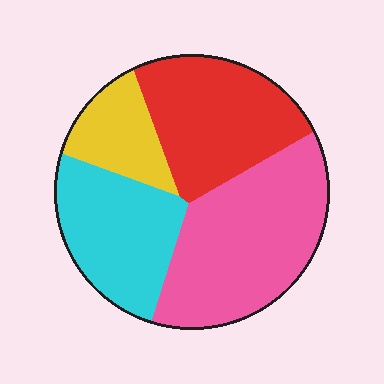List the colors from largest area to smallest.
From largest to smallest: pink, red, cyan, yellow.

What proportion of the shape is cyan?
Cyan covers around 25% of the shape.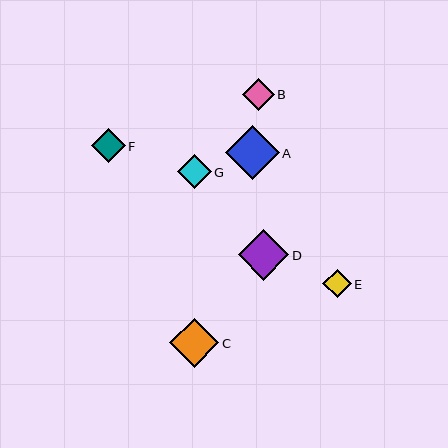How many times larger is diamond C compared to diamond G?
Diamond C is approximately 1.4 times the size of diamond G.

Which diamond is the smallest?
Diamond E is the smallest with a size of approximately 28 pixels.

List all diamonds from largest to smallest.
From largest to smallest: A, D, C, G, F, B, E.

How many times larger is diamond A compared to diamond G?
Diamond A is approximately 1.6 times the size of diamond G.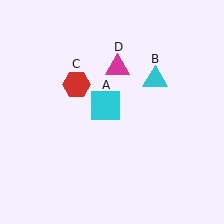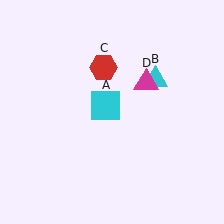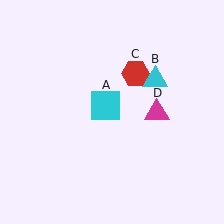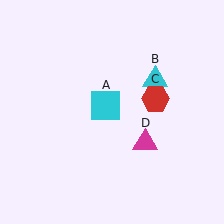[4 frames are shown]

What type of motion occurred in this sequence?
The red hexagon (object C), magenta triangle (object D) rotated clockwise around the center of the scene.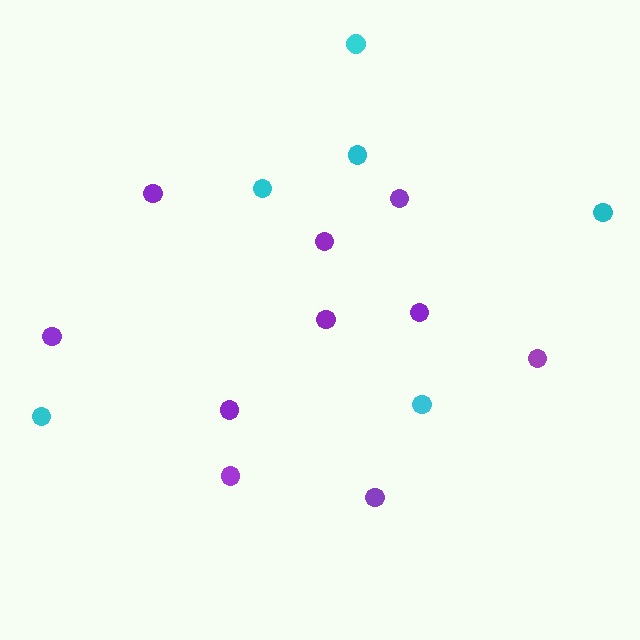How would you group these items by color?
There are 2 groups: one group of cyan circles (6) and one group of purple circles (10).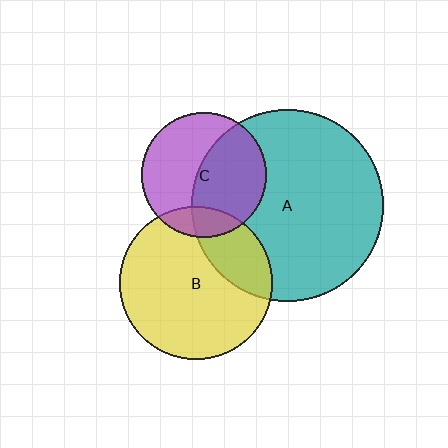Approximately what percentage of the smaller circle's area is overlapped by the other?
Approximately 15%.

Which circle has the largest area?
Circle A (teal).